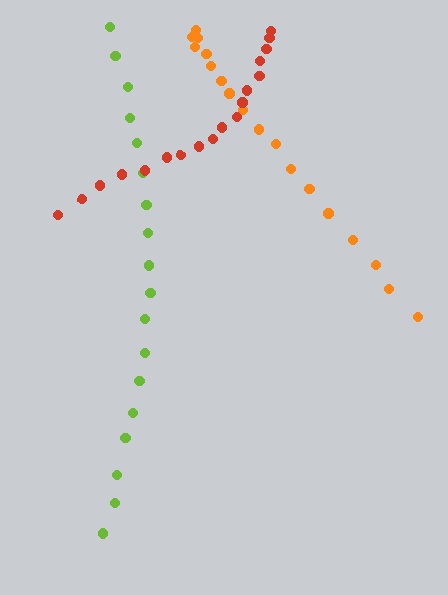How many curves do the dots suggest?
There are 3 distinct paths.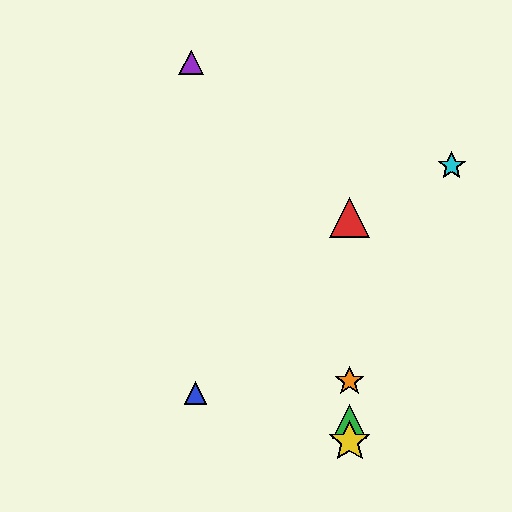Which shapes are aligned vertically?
The red triangle, the green triangle, the yellow star, the orange star are aligned vertically.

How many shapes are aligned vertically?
4 shapes (the red triangle, the green triangle, the yellow star, the orange star) are aligned vertically.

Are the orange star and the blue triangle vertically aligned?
No, the orange star is at x≈350 and the blue triangle is at x≈196.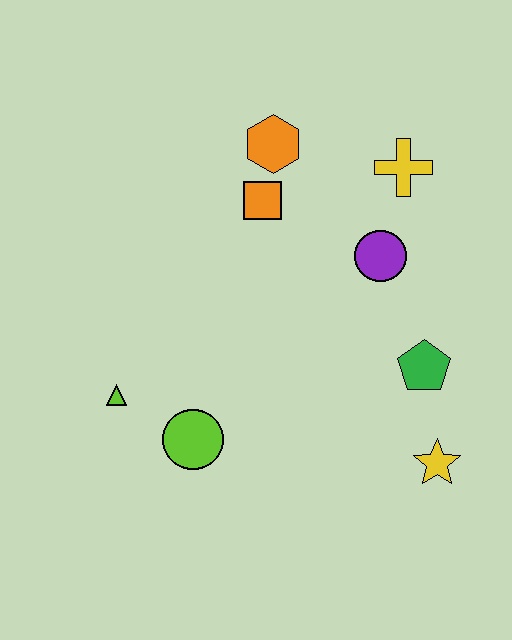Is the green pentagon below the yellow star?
No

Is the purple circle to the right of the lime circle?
Yes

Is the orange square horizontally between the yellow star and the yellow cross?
No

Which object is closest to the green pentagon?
The yellow star is closest to the green pentagon.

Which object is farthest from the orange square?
The yellow star is farthest from the orange square.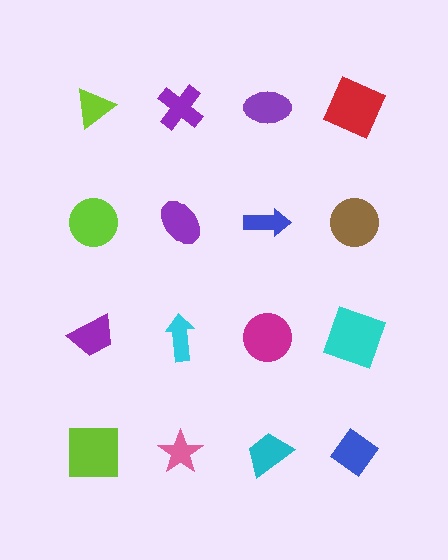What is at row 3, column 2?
A cyan arrow.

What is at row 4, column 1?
A lime square.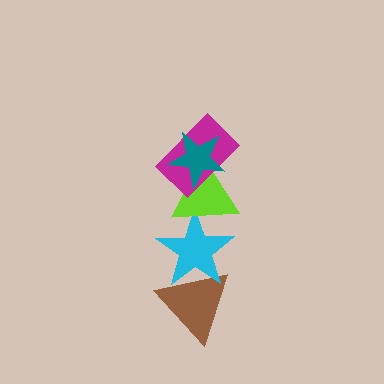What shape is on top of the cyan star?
The lime triangle is on top of the cyan star.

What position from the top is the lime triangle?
The lime triangle is 3rd from the top.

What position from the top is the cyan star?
The cyan star is 4th from the top.